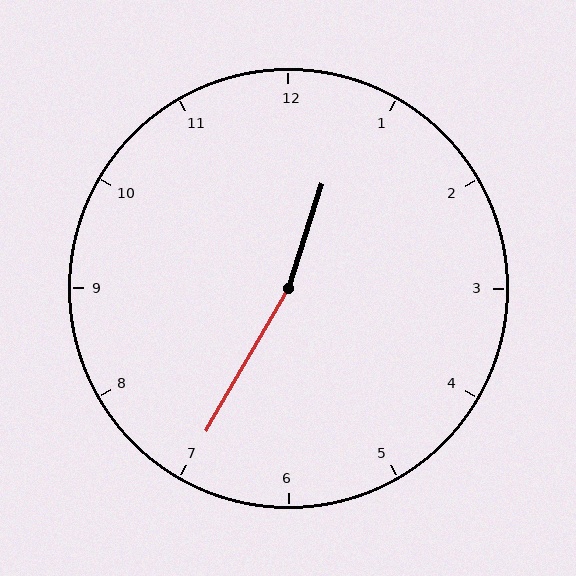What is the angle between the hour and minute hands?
Approximately 168 degrees.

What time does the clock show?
12:35.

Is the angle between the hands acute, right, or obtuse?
It is obtuse.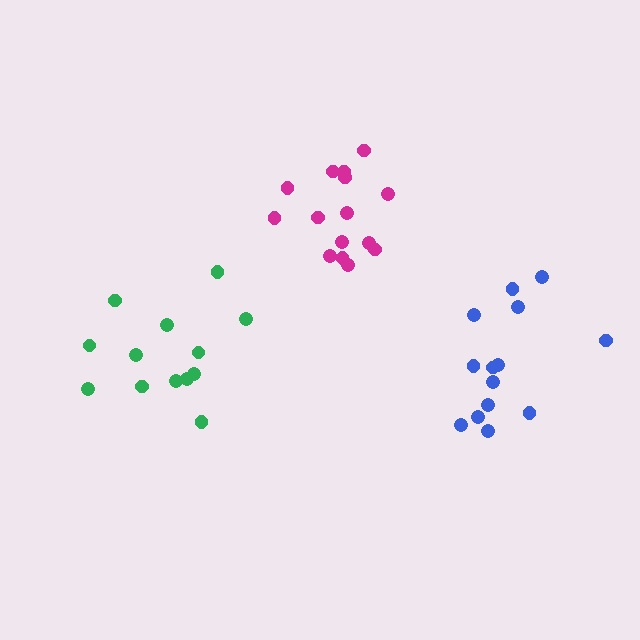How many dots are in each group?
Group 1: 14 dots, Group 2: 13 dots, Group 3: 15 dots (42 total).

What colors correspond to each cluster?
The clusters are colored: blue, green, magenta.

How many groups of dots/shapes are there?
There are 3 groups.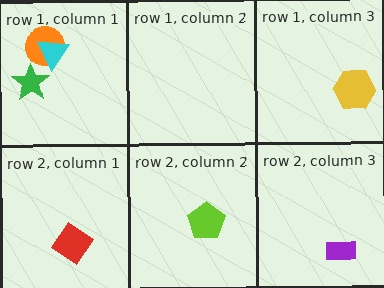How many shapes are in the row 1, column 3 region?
1.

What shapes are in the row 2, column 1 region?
The red diamond.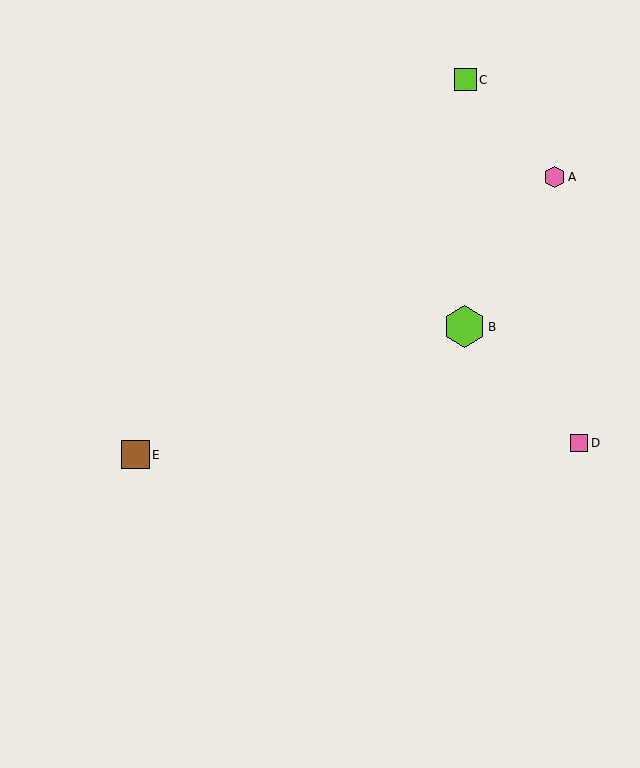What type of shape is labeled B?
Shape B is a lime hexagon.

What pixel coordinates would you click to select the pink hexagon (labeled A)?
Click at (554, 177) to select the pink hexagon A.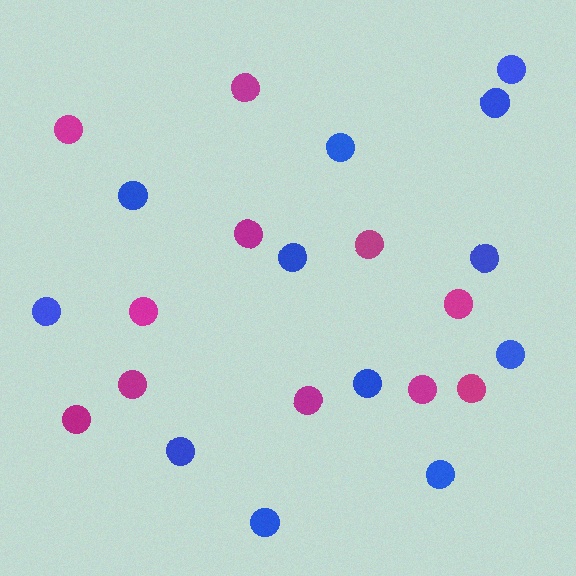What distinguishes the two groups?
There are 2 groups: one group of blue circles (12) and one group of magenta circles (11).